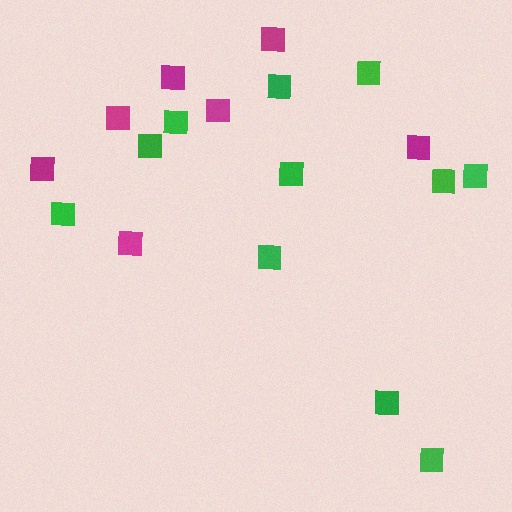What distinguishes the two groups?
There are 2 groups: one group of green squares (11) and one group of magenta squares (7).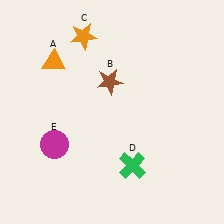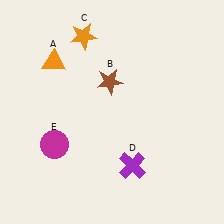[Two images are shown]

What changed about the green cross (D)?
In Image 1, D is green. In Image 2, it changed to purple.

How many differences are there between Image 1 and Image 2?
There is 1 difference between the two images.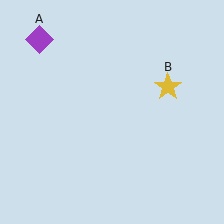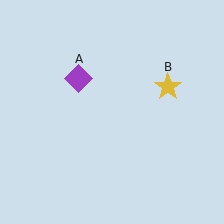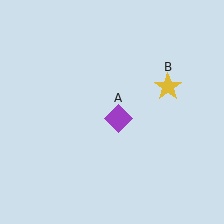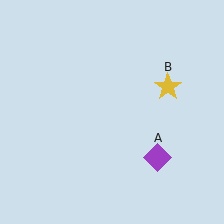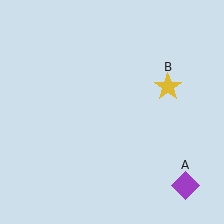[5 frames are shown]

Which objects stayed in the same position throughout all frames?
Yellow star (object B) remained stationary.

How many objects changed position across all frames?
1 object changed position: purple diamond (object A).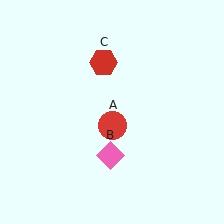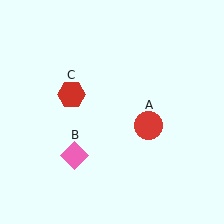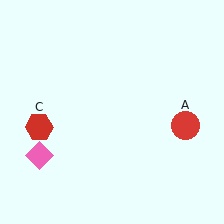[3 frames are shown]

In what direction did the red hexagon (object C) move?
The red hexagon (object C) moved down and to the left.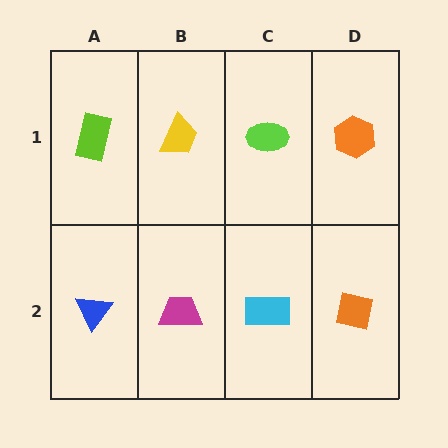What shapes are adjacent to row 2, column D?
An orange hexagon (row 1, column D), a cyan rectangle (row 2, column C).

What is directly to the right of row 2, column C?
An orange square.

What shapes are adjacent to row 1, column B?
A magenta trapezoid (row 2, column B), a lime rectangle (row 1, column A), a lime ellipse (row 1, column C).